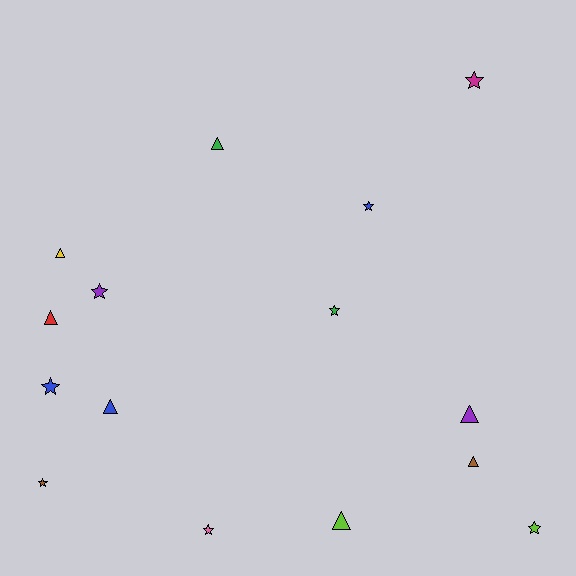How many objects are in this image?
There are 15 objects.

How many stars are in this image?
There are 8 stars.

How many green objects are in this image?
There are 2 green objects.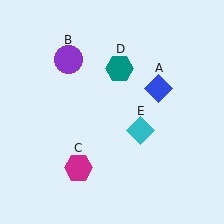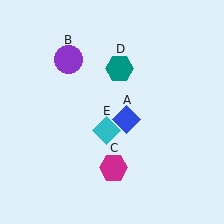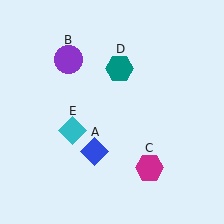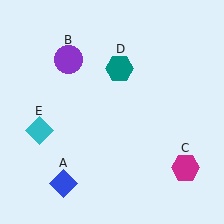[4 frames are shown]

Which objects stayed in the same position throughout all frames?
Purple circle (object B) and teal hexagon (object D) remained stationary.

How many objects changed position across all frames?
3 objects changed position: blue diamond (object A), magenta hexagon (object C), cyan diamond (object E).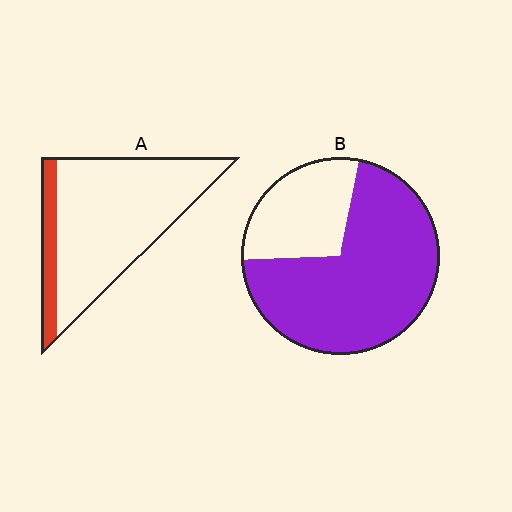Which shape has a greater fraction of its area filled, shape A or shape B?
Shape B.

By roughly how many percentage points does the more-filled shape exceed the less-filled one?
By roughly 55 percentage points (B over A).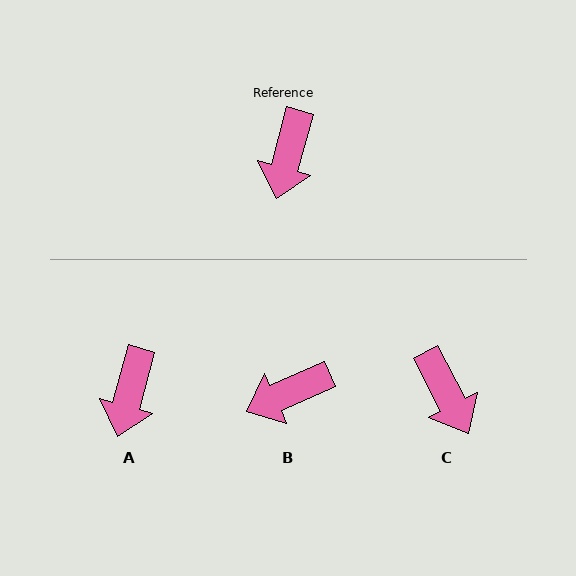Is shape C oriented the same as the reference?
No, it is off by about 43 degrees.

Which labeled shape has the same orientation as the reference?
A.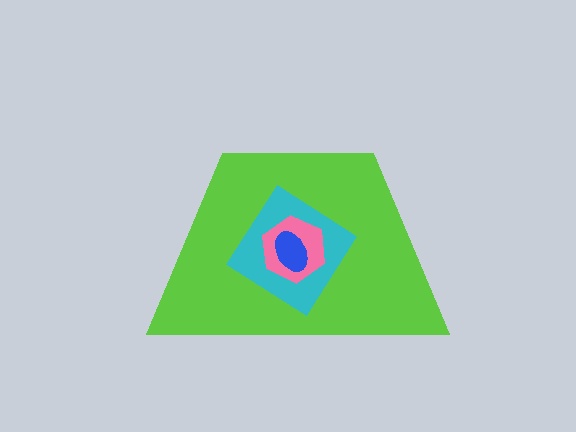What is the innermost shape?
The blue ellipse.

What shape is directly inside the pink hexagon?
The blue ellipse.